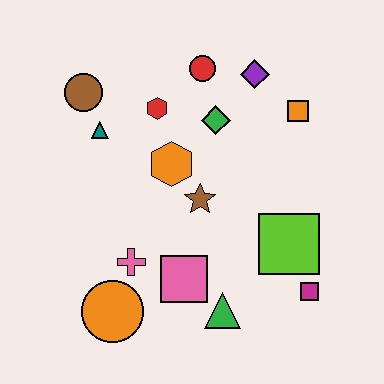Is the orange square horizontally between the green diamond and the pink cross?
No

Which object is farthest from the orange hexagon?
The magenta square is farthest from the orange hexagon.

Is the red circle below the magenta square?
No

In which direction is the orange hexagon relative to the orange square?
The orange hexagon is to the left of the orange square.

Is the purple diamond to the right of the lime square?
No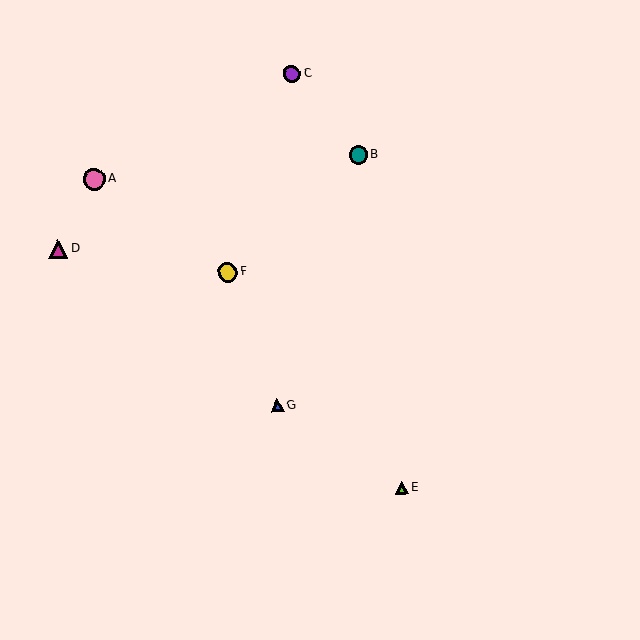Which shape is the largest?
The pink circle (labeled A) is the largest.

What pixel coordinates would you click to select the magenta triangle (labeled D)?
Click at (58, 248) to select the magenta triangle D.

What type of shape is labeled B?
Shape B is a teal circle.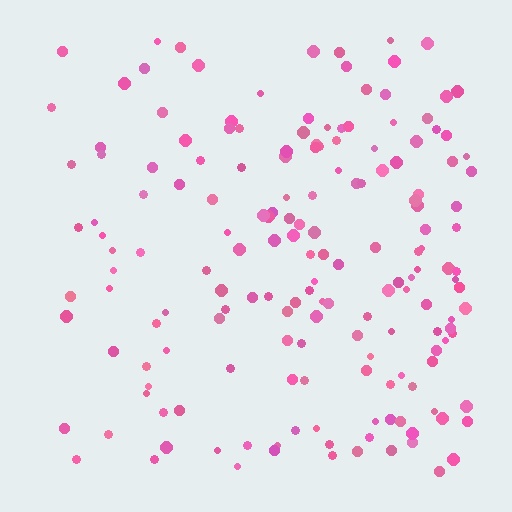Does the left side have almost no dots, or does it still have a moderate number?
Still a moderate number, just noticeably fewer than the right.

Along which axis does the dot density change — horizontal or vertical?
Horizontal.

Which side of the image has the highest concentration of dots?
The right.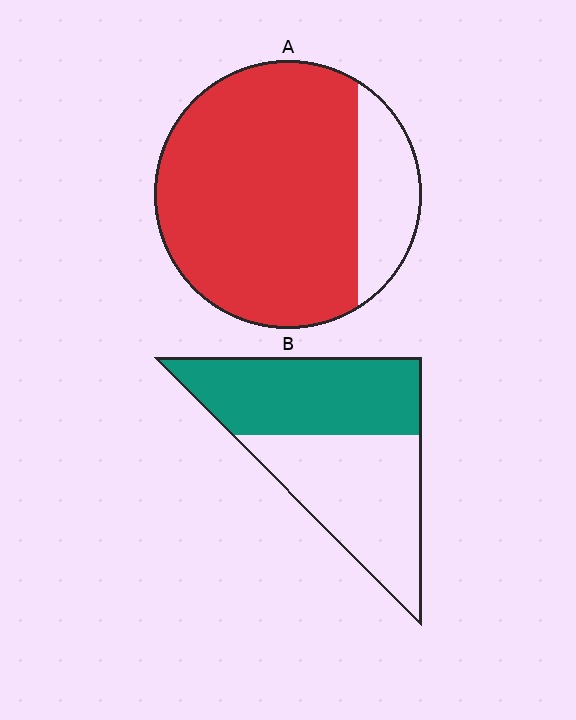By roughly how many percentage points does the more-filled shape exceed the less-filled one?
By roughly 30 percentage points (A over B).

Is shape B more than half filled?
Roughly half.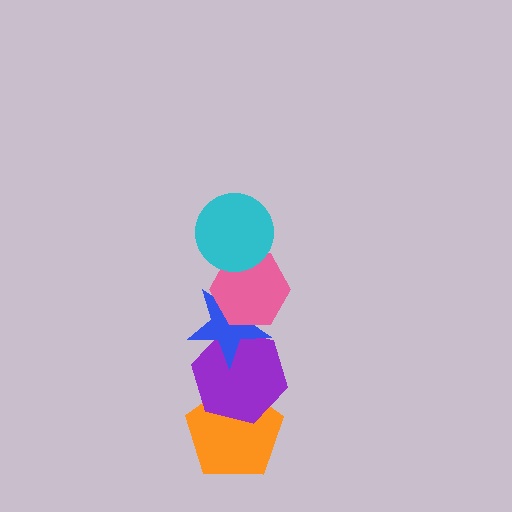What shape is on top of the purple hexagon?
The blue star is on top of the purple hexagon.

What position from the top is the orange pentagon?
The orange pentagon is 5th from the top.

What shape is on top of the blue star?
The pink hexagon is on top of the blue star.